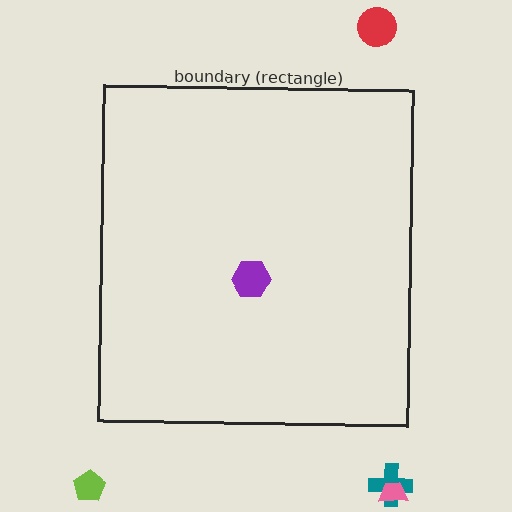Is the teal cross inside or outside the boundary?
Outside.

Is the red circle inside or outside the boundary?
Outside.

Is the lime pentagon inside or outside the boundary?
Outside.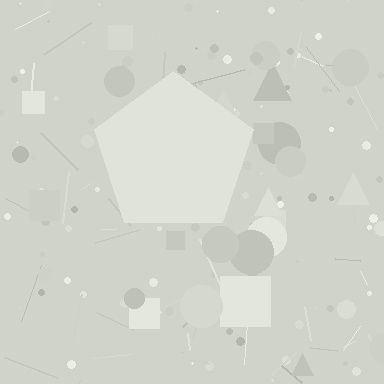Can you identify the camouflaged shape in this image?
The camouflaged shape is a pentagon.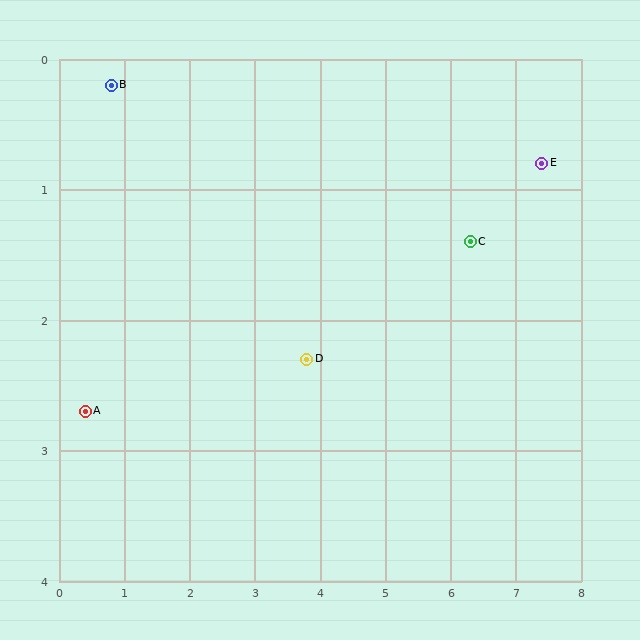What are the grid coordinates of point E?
Point E is at approximately (7.4, 0.8).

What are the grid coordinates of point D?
Point D is at approximately (3.8, 2.3).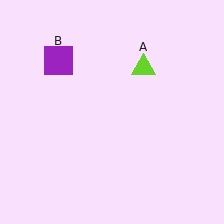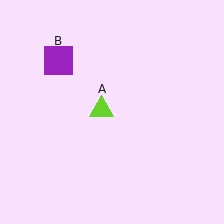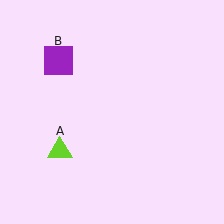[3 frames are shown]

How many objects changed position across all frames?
1 object changed position: lime triangle (object A).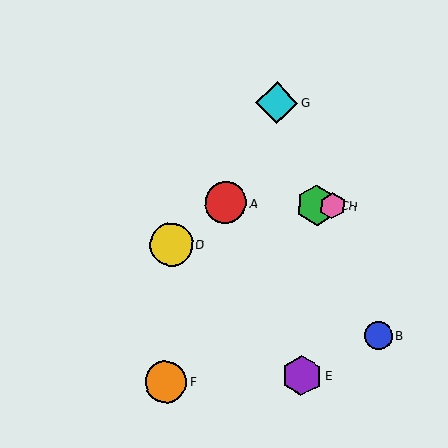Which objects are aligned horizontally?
Objects A, C, H are aligned horizontally.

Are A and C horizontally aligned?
Yes, both are at y≈203.